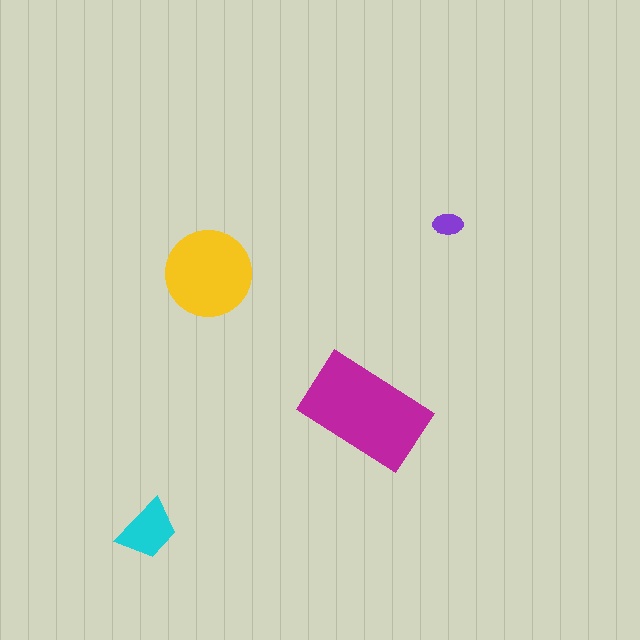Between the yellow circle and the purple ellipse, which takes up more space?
The yellow circle.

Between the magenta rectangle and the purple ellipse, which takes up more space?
The magenta rectangle.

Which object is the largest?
The magenta rectangle.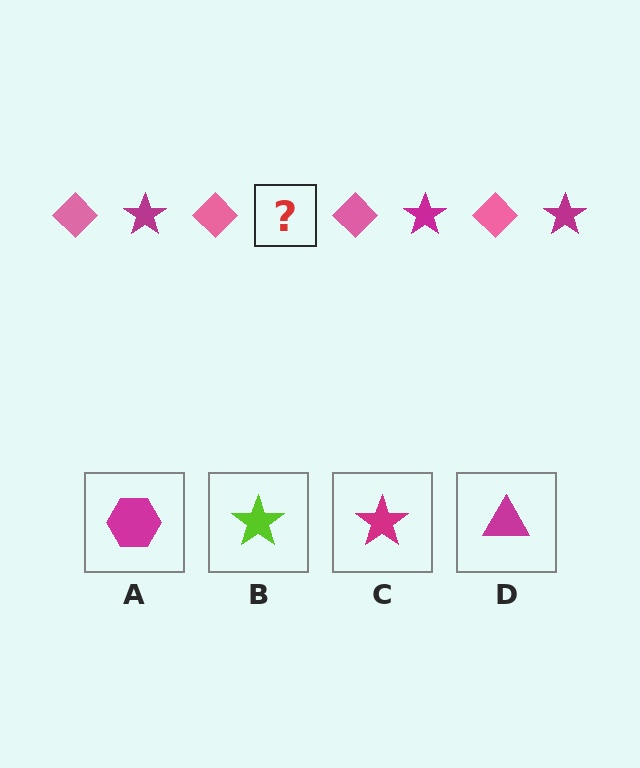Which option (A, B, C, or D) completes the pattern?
C.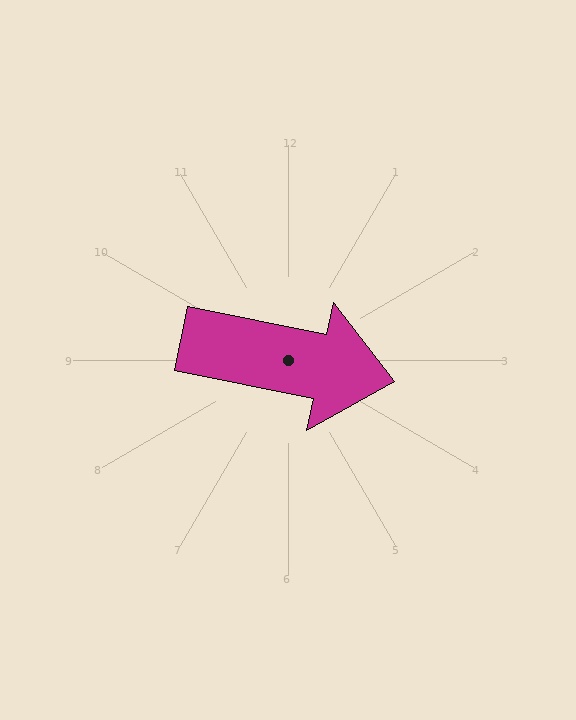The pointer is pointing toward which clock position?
Roughly 3 o'clock.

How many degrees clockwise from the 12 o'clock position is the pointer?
Approximately 102 degrees.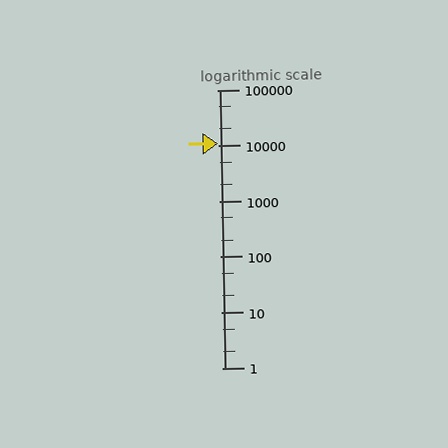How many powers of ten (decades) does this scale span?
The scale spans 5 decades, from 1 to 100000.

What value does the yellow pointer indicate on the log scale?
The pointer indicates approximately 11000.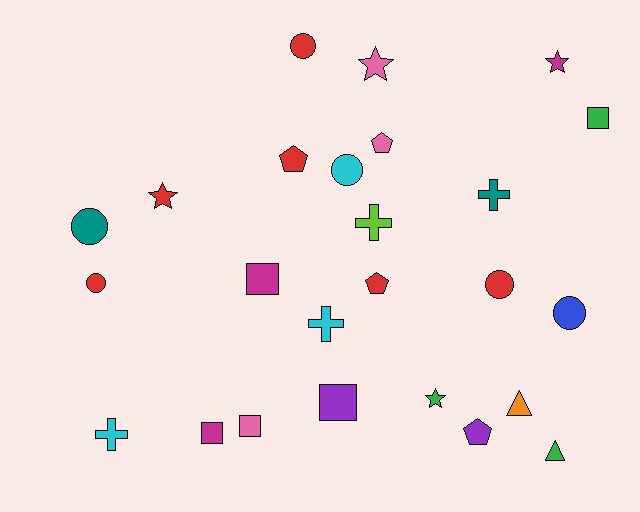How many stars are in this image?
There are 4 stars.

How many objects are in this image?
There are 25 objects.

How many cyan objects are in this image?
There are 3 cyan objects.